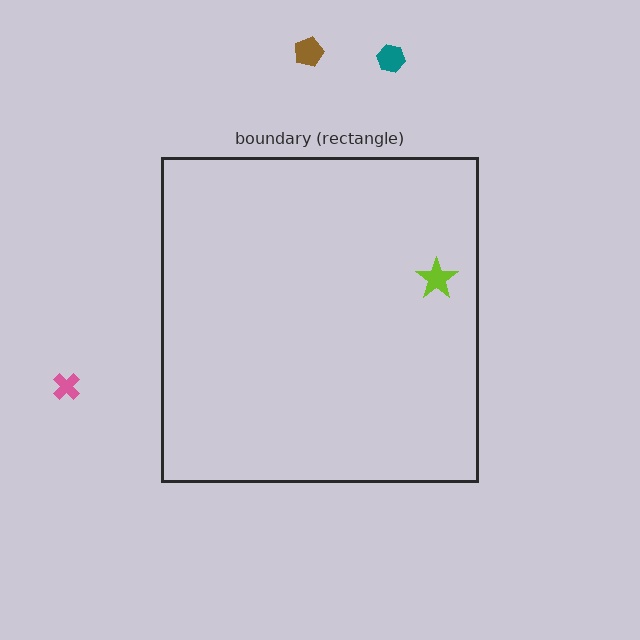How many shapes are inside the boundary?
1 inside, 3 outside.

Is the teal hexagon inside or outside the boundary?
Outside.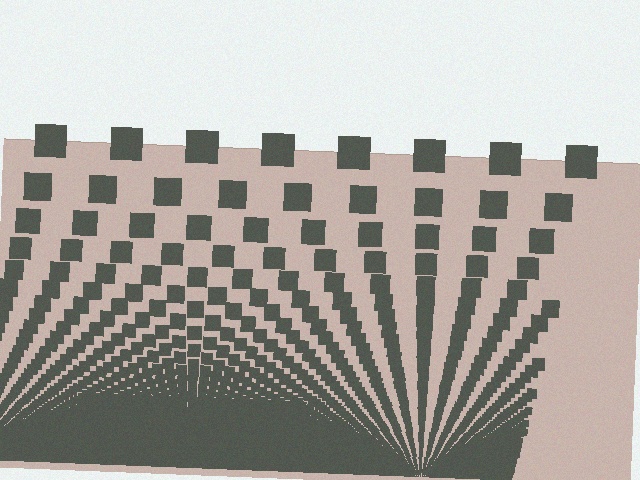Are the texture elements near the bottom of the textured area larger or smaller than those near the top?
Smaller. The gradient is inverted — elements near the bottom are smaller and denser.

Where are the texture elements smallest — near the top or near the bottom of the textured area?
Near the bottom.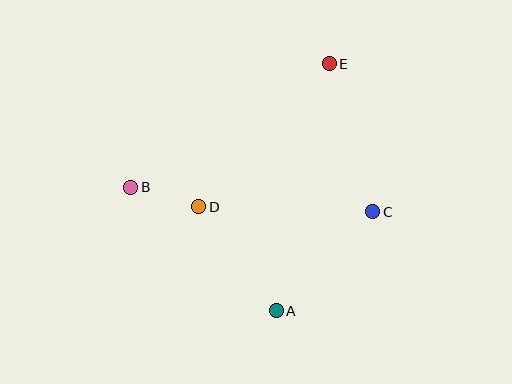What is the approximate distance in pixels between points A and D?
The distance between A and D is approximately 130 pixels.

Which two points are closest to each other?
Points B and D are closest to each other.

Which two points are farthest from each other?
Points A and E are farthest from each other.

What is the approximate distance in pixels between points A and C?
The distance between A and C is approximately 138 pixels.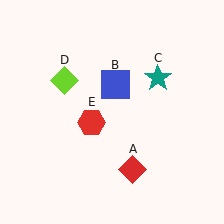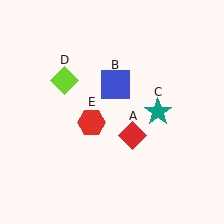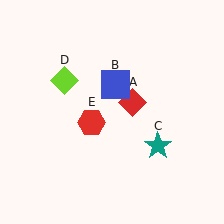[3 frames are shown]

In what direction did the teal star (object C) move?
The teal star (object C) moved down.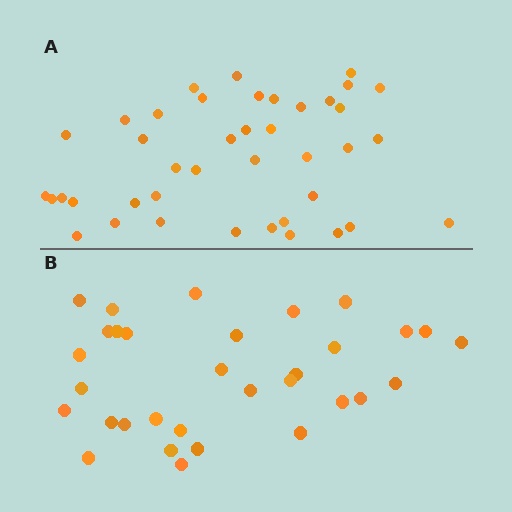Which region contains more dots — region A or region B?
Region A (the top region) has more dots.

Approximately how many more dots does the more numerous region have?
Region A has roughly 8 or so more dots than region B.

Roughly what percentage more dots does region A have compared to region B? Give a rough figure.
About 30% more.